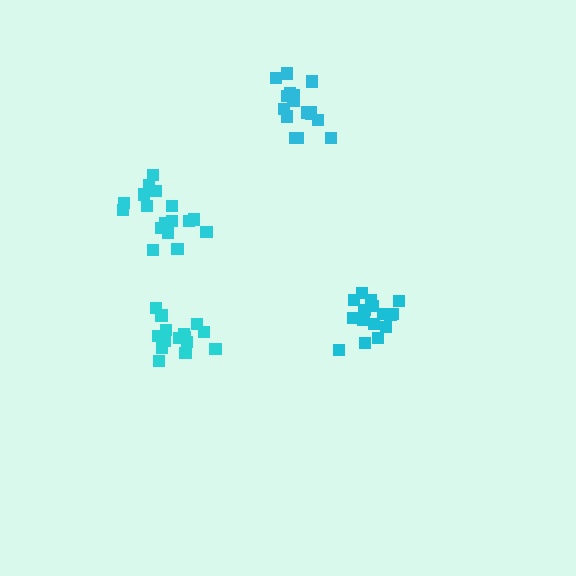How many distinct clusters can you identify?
There are 4 distinct clusters.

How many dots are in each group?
Group 1: 17 dots, Group 2: 15 dots, Group 3: 18 dots, Group 4: 17 dots (67 total).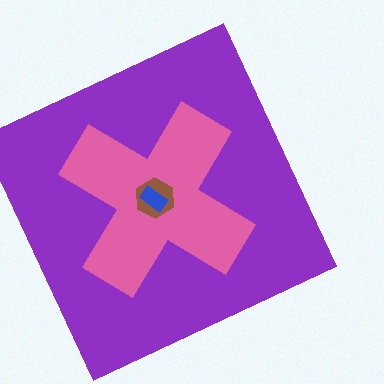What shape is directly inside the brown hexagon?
The blue rectangle.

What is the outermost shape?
The purple square.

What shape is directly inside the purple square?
The pink cross.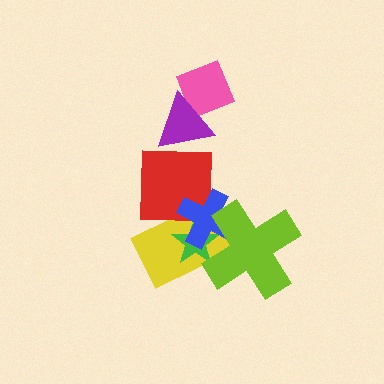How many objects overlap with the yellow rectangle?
4 objects overlap with the yellow rectangle.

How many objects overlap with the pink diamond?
1 object overlaps with the pink diamond.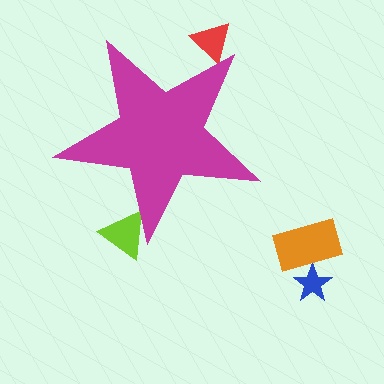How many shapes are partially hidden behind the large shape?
2 shapes are partially hidden.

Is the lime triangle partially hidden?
Yes, the lime triangle is partially hidden behind the magenta star.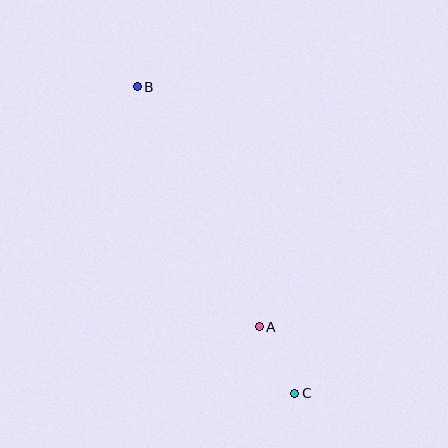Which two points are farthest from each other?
Points B and C are farthest from each other.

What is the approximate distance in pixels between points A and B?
The distance between A and B is approximately 270 pixels.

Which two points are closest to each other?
Points A and C are closest to each other.